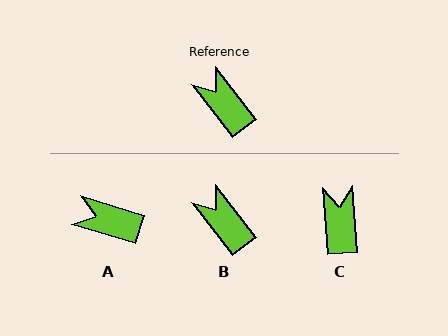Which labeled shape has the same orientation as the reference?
B.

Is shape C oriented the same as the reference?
No, it is off by about 34 degrees.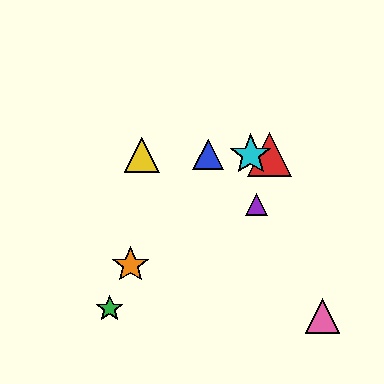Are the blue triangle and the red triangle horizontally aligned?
Yes, both are at y≈155.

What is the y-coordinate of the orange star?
The orange star is at y≈265.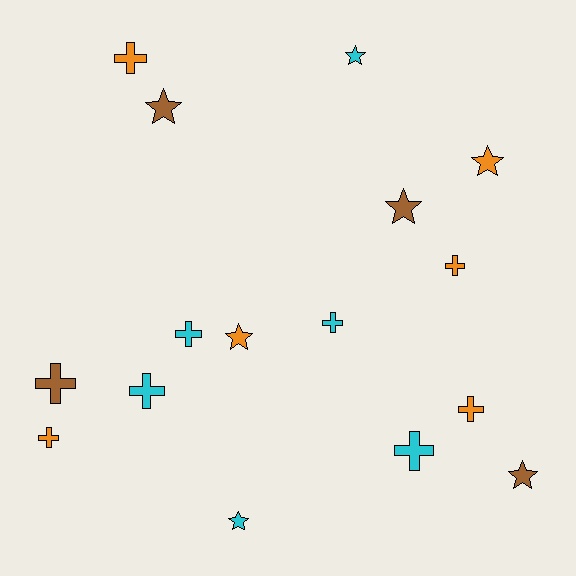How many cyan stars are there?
There are 2 cyan stars.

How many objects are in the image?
There are 16 objects.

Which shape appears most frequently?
Cross, with 9 objects.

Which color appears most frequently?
Cyan, with 6 objects.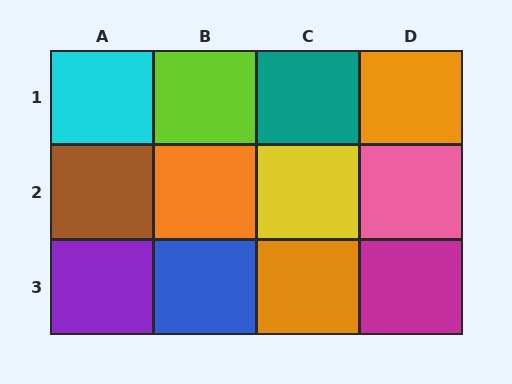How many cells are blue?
1 cell is blue.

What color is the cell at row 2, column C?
Yellow.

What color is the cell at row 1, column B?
Lime.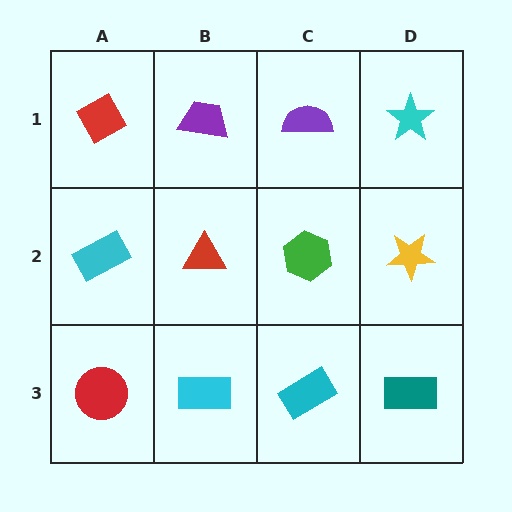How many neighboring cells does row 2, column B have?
4.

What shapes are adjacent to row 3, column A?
A cyan rectangle (row 2, column A), a cyan rectangle (row 3, column B).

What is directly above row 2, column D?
A cyan star.